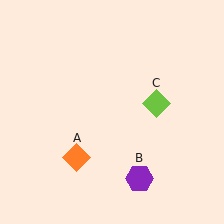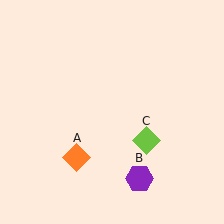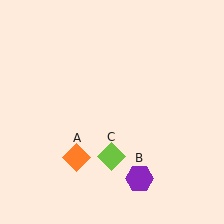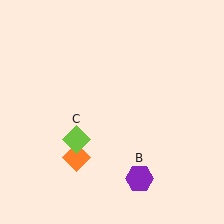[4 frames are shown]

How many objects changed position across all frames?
1 object changed position: lime diamond (object C).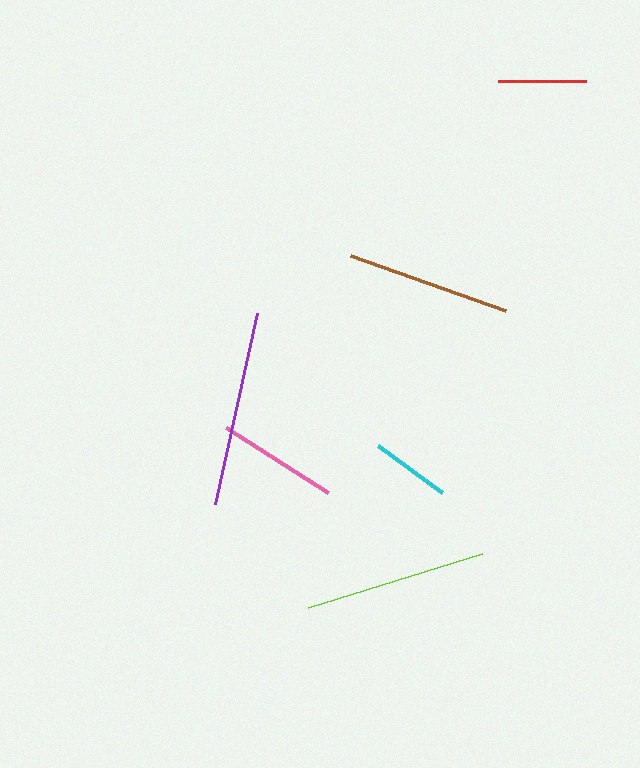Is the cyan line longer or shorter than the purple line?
The purple line is longer than the cyan line.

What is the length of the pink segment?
The pink segment is approximately 121 pixels long.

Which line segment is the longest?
The purple line is the longest at approximately 195 pixels.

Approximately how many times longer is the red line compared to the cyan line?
The red line is approximately 1.1 times the length of the cyan line.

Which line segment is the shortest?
The cyan line is the shortest at approximately 79 pixels.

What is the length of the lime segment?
The lime segment is approximately 182 pixels long.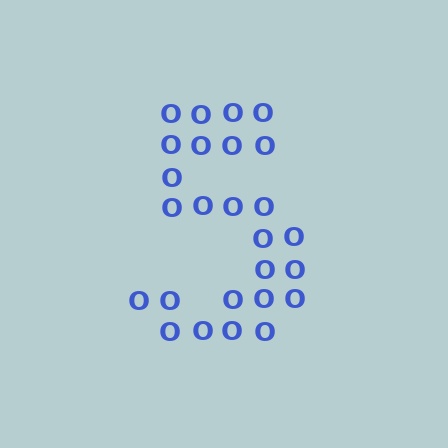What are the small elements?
The small elements are letter O's.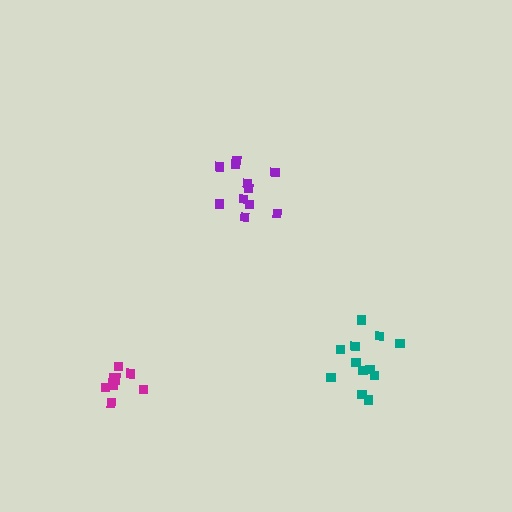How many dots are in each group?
Group 1: 12 dots, Group 2: 11 dots, Group 3: 10 dots (33 total).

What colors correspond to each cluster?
The clusters are colored: teal, purple, magenta.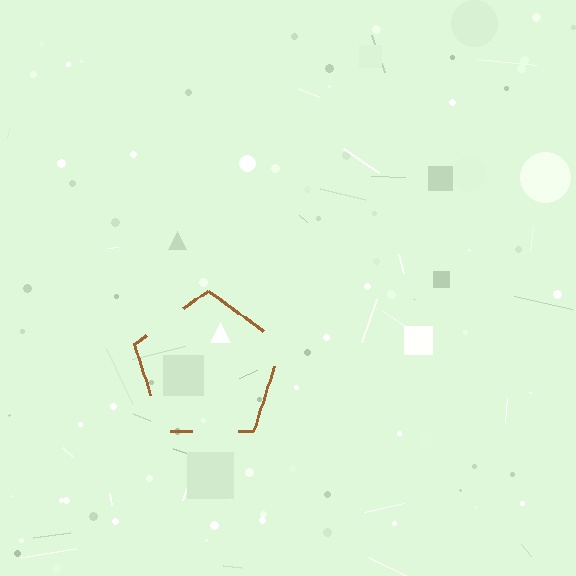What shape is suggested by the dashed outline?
The dashed outline suggests a pentagon.